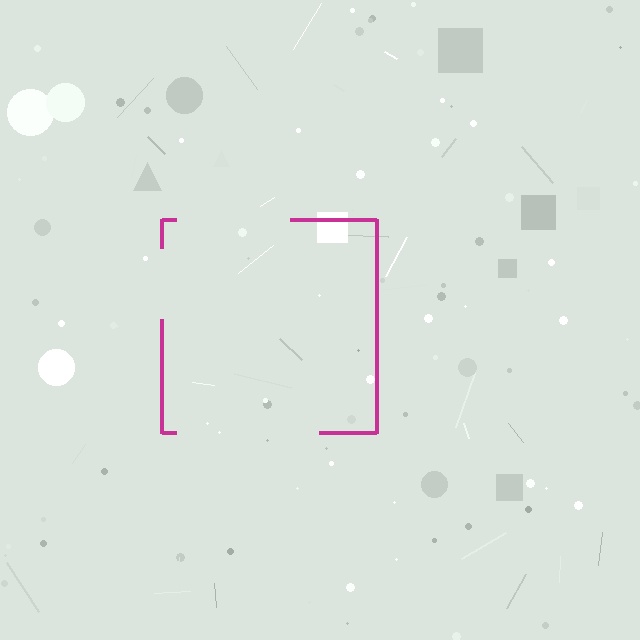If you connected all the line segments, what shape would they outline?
They would outline a square.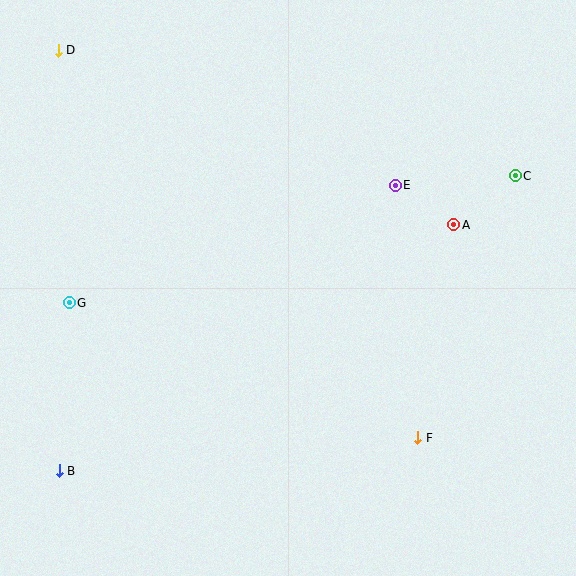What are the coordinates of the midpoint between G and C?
The midpoint between G and C is at (292, 239).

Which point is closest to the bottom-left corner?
Point B is closest to the bottom-left corner.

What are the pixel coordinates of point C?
Point C is at (515, 176).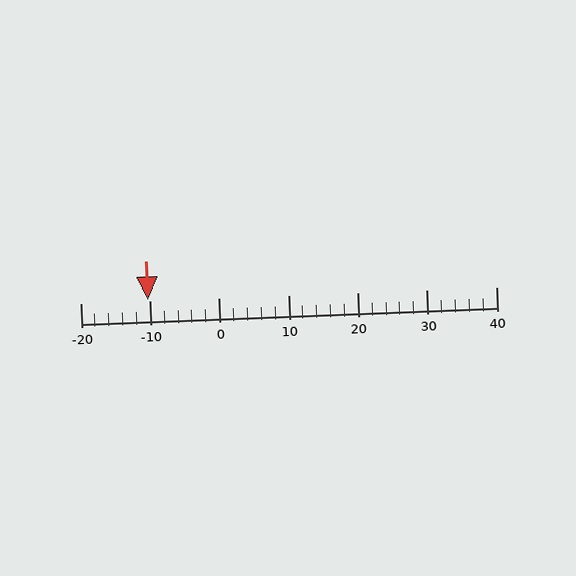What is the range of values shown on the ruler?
The ruler shows values from -20 to 40.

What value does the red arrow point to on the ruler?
The red arrow points to approximately -10.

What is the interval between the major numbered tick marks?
The major tick marks are spaced 10 units apart.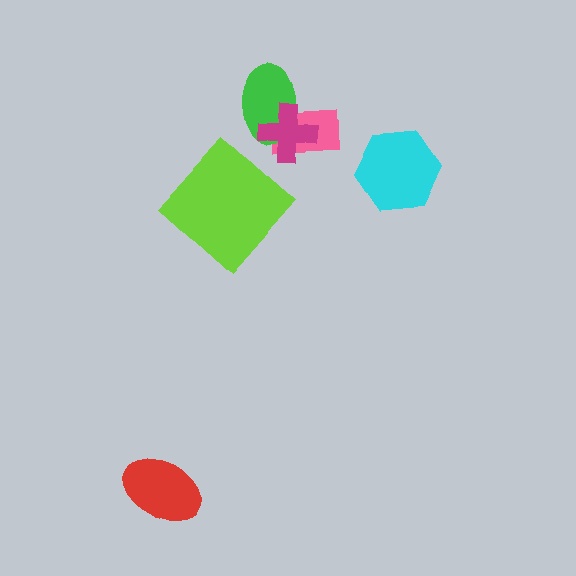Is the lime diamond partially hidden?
No, no other shape covers it.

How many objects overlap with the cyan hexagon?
0 objects overlap with the cyan hexagon.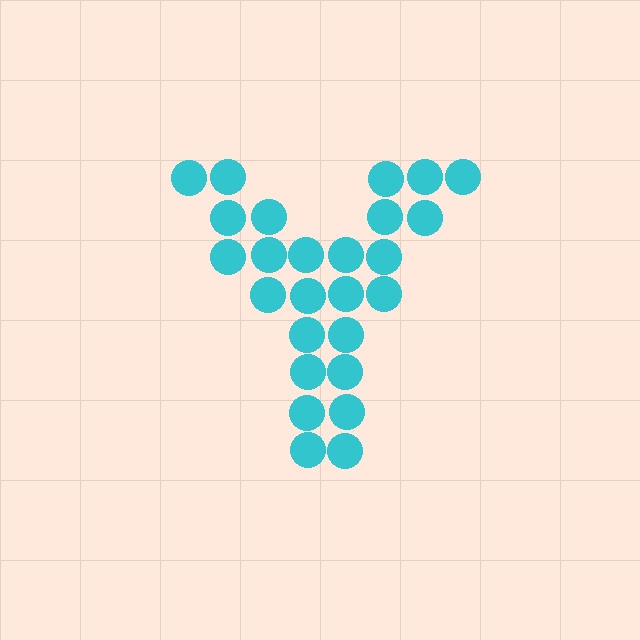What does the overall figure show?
The overall figure shows the letter Y.